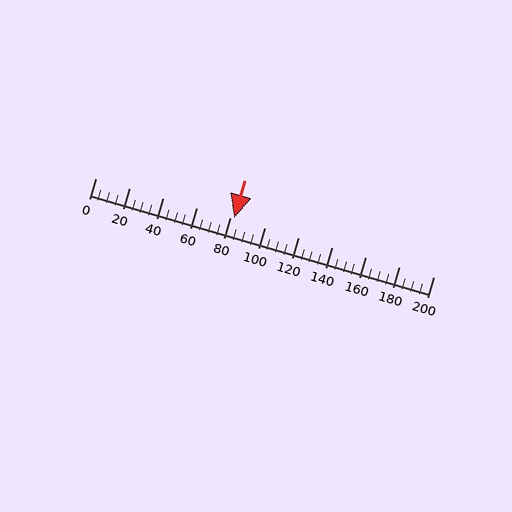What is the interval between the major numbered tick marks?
The major tick marks are spaced 20 units apart.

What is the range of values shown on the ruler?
The ruler shows values from 0 to 200.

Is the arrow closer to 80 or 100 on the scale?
The arrow is closer to 80.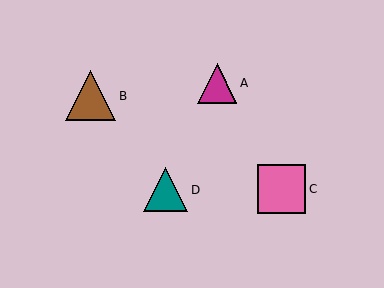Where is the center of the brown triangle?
The center of the brown triangle is at (91, 96).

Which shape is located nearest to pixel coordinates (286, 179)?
The pink square (labeled C) at (282, 189) is nearest to that location.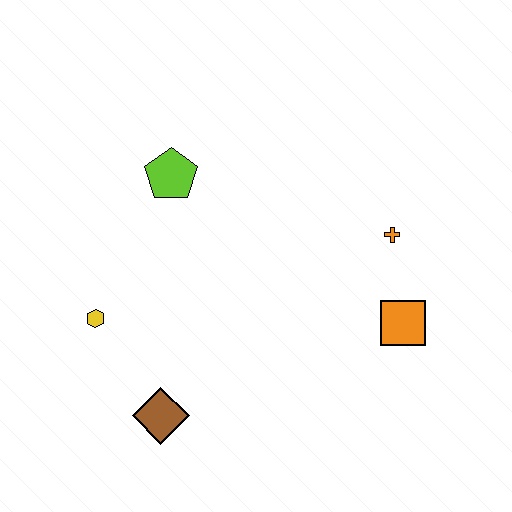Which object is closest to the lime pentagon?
The yellow hexagon is closest to the lime pentagon.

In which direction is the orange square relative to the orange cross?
The orange square is below the orange cross.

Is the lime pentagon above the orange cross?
Yes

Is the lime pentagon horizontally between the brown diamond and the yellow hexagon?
No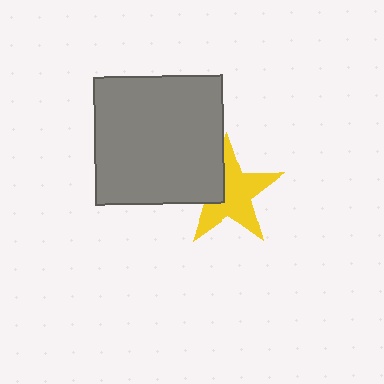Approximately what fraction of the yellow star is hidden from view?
Roughly 30% of the yellow star is hidden behind the gray square.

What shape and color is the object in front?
The object in front is a gray square.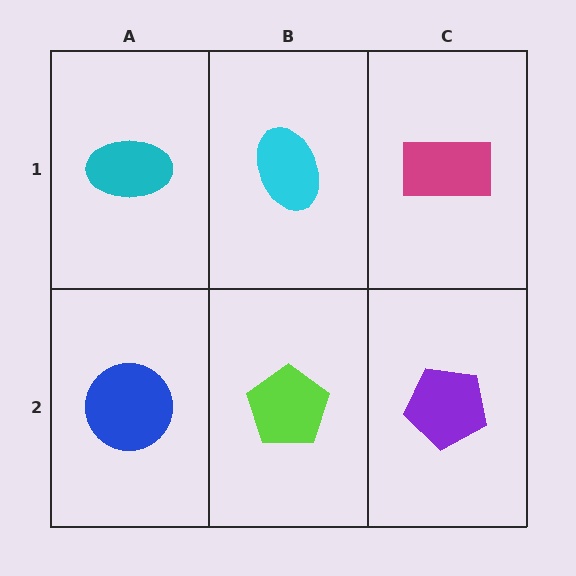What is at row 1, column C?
A magenta rectangle.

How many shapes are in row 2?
3 shapes.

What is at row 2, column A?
A blue circle.